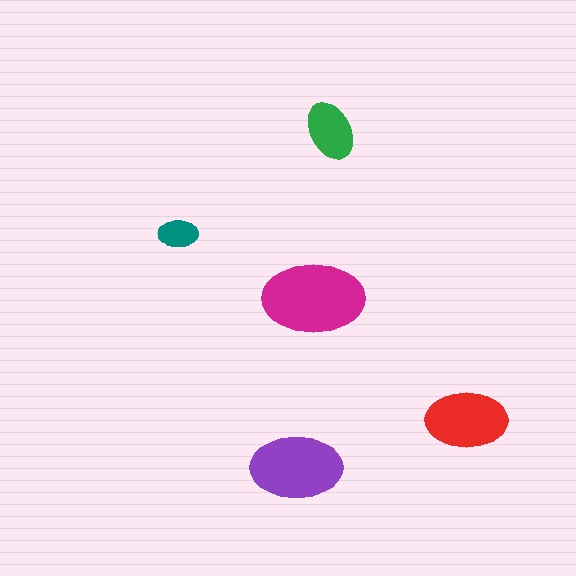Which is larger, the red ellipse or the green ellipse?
The red one.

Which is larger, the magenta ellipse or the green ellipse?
The magenta one.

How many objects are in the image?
There are 5 objects in the image.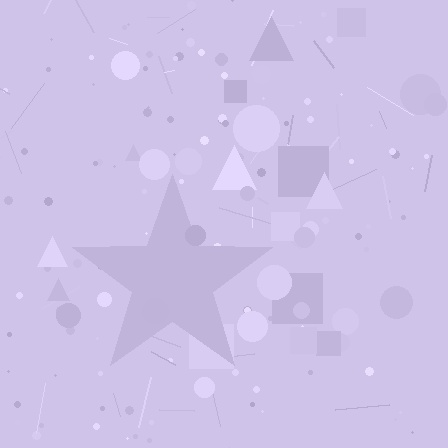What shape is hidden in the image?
A star is hidden in the image.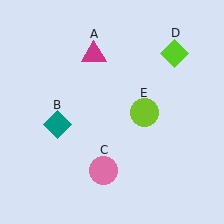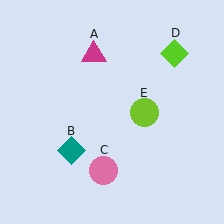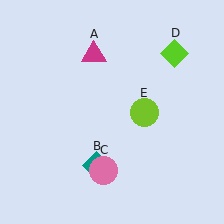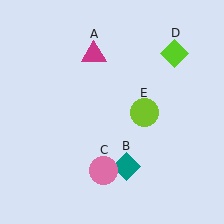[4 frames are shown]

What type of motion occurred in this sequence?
The teal diamond (object B) rotated counterclockwise around the center of the scene.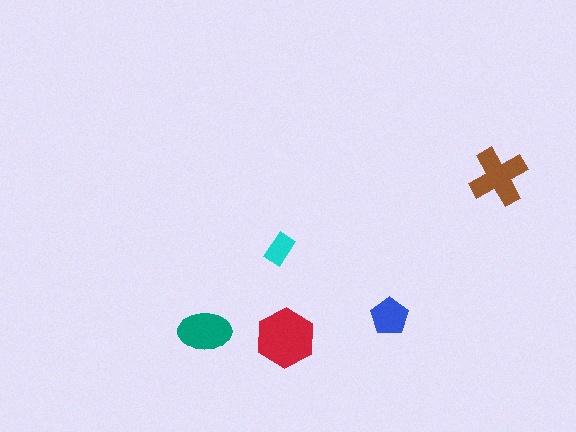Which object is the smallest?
The cyan rectangle.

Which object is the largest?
The red hexagon.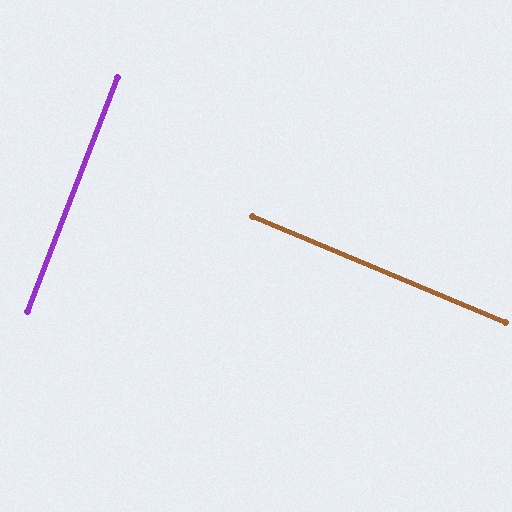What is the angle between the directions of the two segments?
Approximately 88 degrees.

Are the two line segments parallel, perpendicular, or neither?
Perpendicular — they meet at approximately 88°.